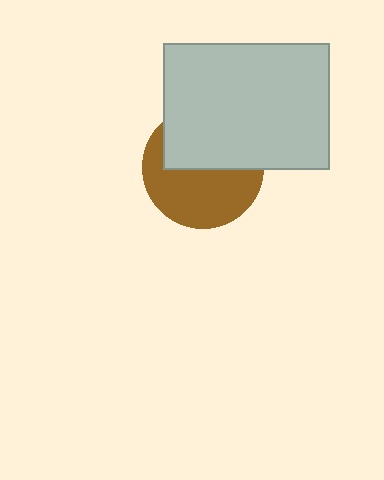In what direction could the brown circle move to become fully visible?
The brown circle could move down. That would shift it out from behind the light gray rectangle entirely.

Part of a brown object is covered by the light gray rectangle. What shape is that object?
It is a circle.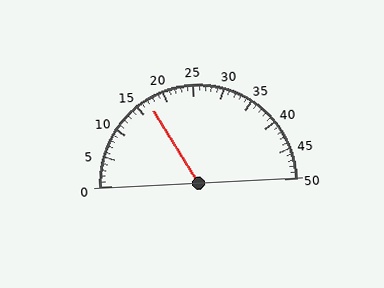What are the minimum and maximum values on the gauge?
The gauge ranges from 0 to 50.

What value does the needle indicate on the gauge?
The needle indicates approximately 17.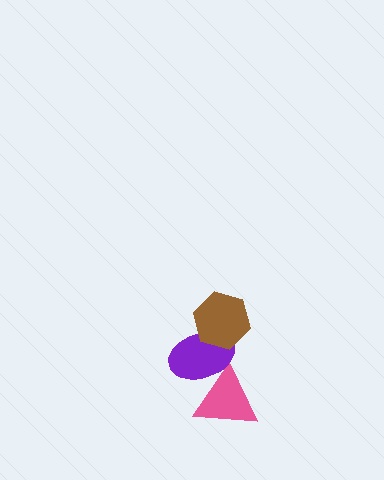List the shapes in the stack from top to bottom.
From top to bottom: the brown hexagon, the purple ellipse, the pink triangle.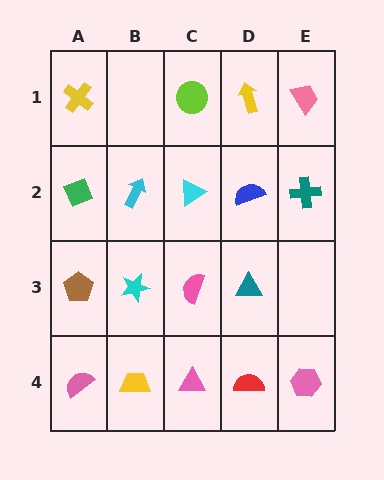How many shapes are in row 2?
5 shapes.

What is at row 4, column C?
A pink triangle.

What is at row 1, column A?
A yellow cross.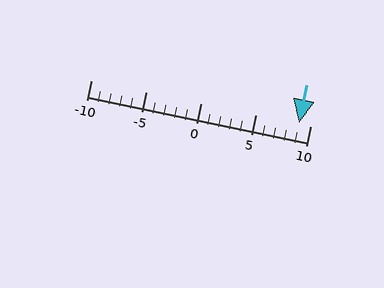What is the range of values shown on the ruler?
The ruler shows values from -10 to 10.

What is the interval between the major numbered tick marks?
The major tick marks are spaced 5 units apart.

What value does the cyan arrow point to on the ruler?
The cyan arrow points to approximately 9.